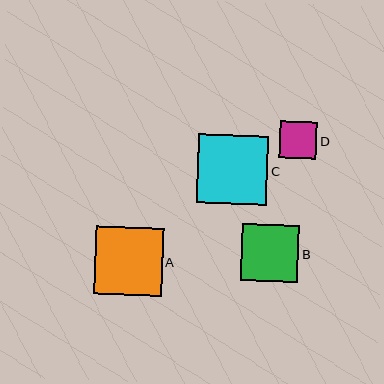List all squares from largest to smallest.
From largest to smallest: C, A, B, D.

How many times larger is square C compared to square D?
Square C is approximately 1.9 times the size of square D.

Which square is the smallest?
Square D is the smallest with a size of approximately 37 pixels.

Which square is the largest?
Square C is the largest with a size of approximately 70 pixels.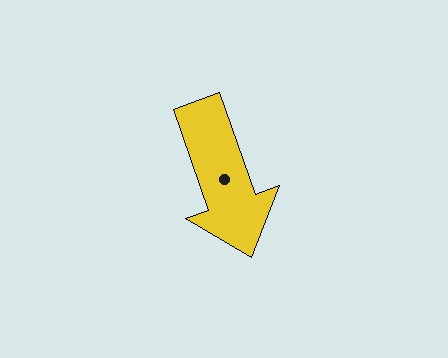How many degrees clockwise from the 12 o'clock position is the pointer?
Approximately 161 degrees.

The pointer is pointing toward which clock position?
Roughly 5 o'clock.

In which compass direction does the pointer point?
South.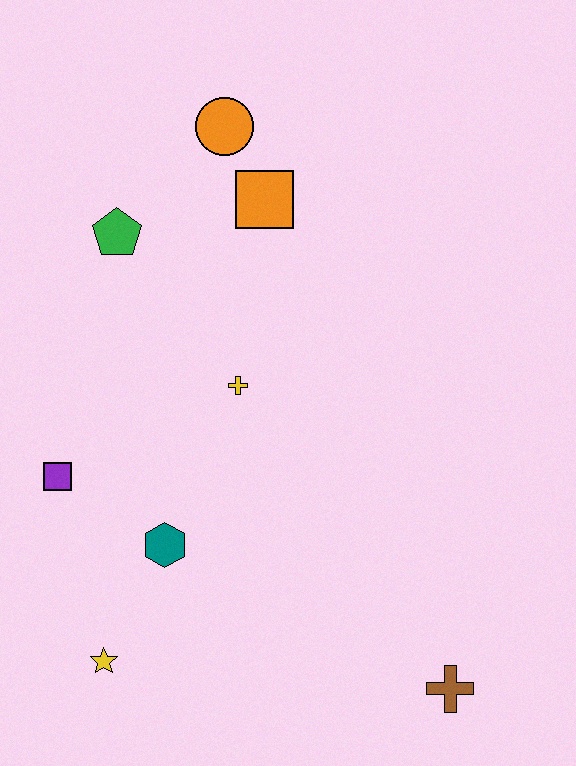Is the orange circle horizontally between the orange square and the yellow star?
Yes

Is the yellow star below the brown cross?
No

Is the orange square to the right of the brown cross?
No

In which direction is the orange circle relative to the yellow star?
The orange circle is above the yellow star.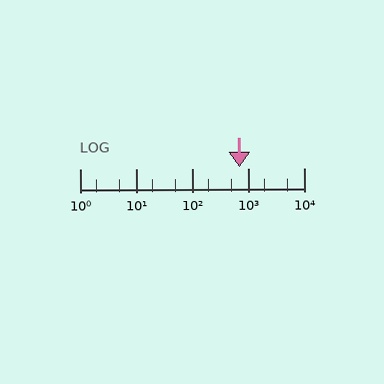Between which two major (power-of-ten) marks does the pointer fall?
The pointer is between 100 and 1000.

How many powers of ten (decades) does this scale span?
The scale spans 4 decades, from 1 to 10000.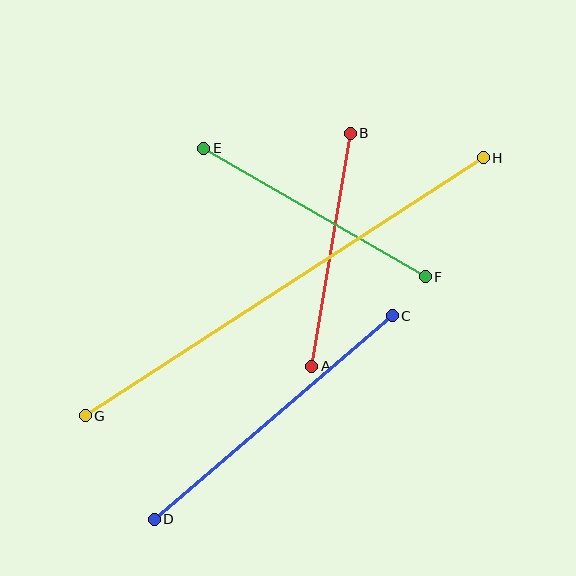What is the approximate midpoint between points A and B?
The midpoint is at approximately (331, 250) pixels.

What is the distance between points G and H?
The distance is approximately 474 pixels.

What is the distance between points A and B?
The distance is approximately 236 pixels.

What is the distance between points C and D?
The distance is approximately 313 pixels.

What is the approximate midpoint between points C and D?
The midpoint is at approximately (273, 418) pixels.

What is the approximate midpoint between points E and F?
The midpoint is at approximately (314, 212) pixels.